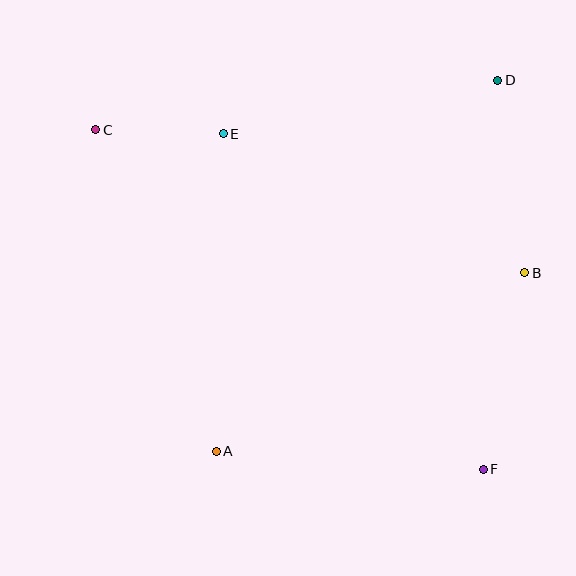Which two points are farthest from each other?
Points C and F are farthest from each other.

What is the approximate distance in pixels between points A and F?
The distance between A and F is approximately 268 pixels.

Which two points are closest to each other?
Points C and E are closest to each other.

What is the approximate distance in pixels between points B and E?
The distance between B and E is approximately 332 pixels.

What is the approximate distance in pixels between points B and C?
The distance between B and C is approximately 452 pixels.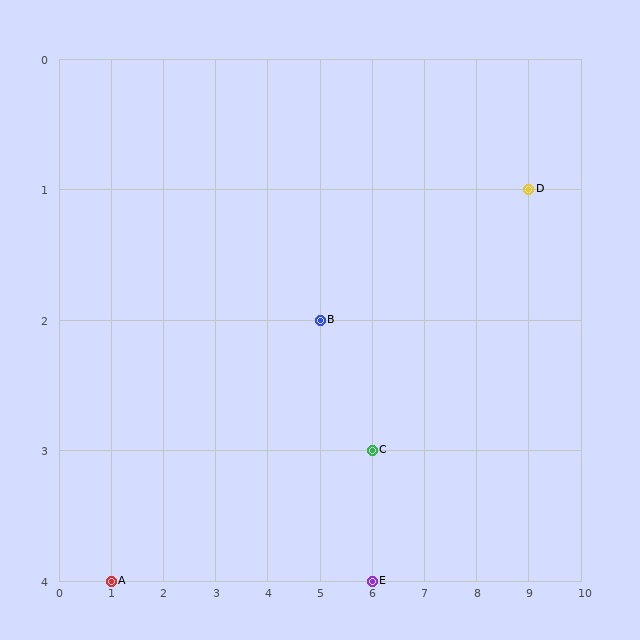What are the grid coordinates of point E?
Point E is at grid coordinates (6, 4).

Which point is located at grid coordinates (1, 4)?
Point A is at (1, 4).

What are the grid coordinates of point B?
Point B is at grid coordinates (5, 2).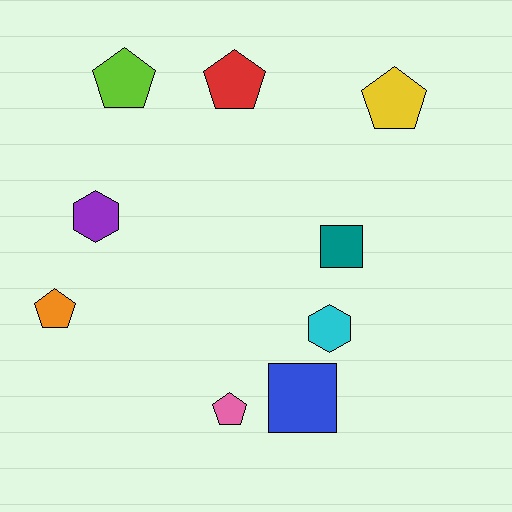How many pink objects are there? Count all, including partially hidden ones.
There is 1 pink object.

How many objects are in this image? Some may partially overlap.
There are 9 objects.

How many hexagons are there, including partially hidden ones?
There are 2 hexagons.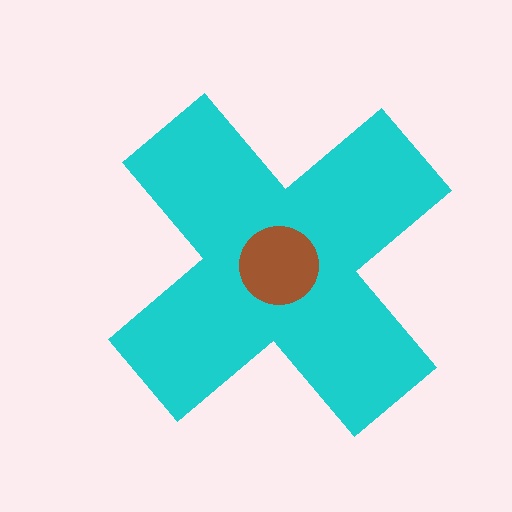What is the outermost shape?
The cyan cross.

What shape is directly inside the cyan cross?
The brown circle.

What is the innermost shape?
The brown circle.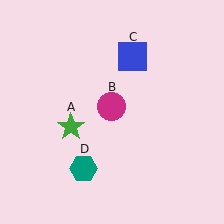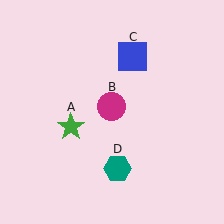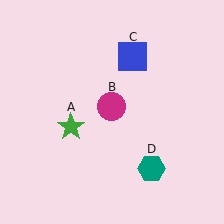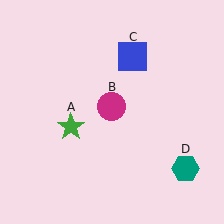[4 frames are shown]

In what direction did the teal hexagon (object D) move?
The teal hexagon (object D) moved right.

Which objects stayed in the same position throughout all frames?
Green star (object A) and magenta circle (object B) and blue square (object C) remained stationary.